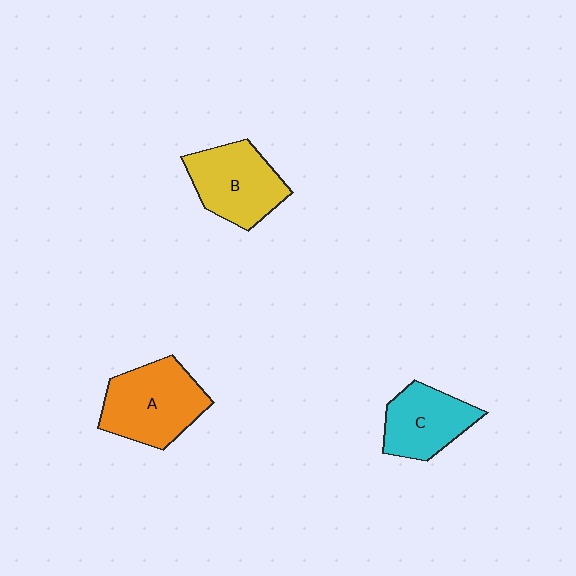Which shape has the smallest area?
Shape C (cyan).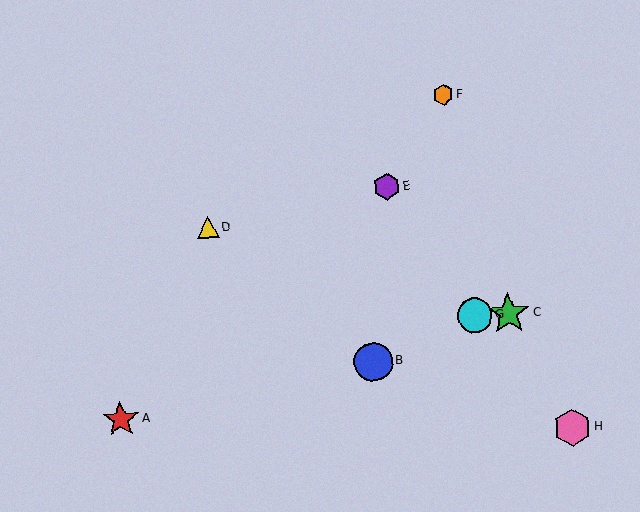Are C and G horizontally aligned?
Yes, both are at y≈314.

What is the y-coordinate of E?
Object E is at y≈186.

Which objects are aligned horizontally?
Objects C, G are aligned horizontally.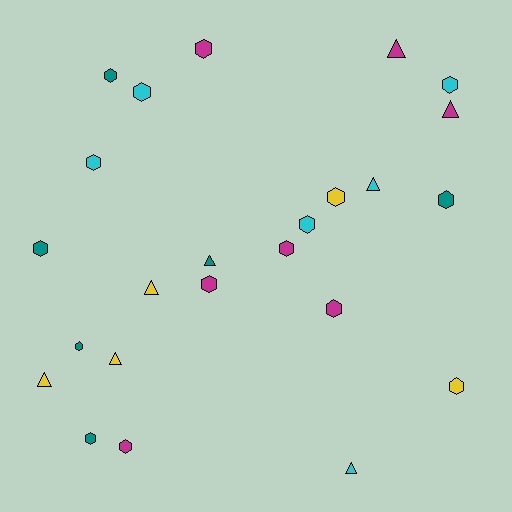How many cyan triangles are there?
There are 2 cyan triangles.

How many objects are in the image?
There are 24 objects.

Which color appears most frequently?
Magenta, with 7 objects.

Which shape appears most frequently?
Hexagon, with 16 objects.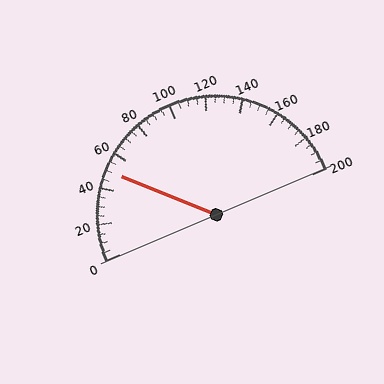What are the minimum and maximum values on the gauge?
The gauge ranges from 0 to 200.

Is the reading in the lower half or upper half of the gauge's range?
The reading is in the lower half of the range (0 to 200).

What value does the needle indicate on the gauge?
The needle indicates approximately 50.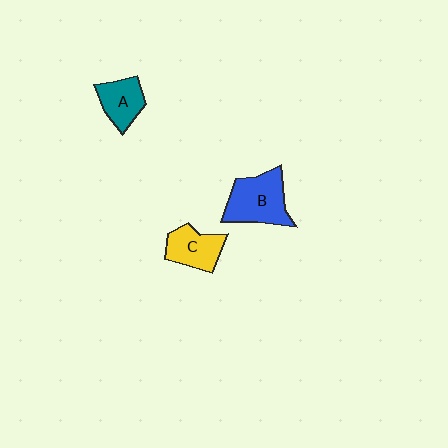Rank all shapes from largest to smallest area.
From largest to smallest: B (blue), C (yellow), A (teal).